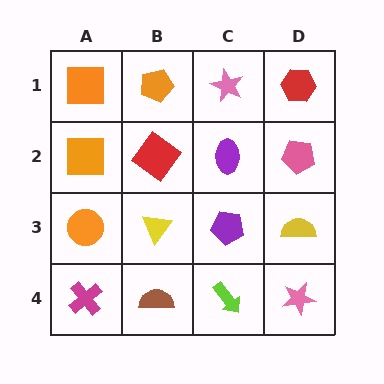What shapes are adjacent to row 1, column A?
An orange square (row 2, column A), an orange pentagon (row 1, column B).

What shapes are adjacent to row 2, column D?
A red hexagon (row 1, column D), a yellow semicircle (row 3, column D), a purple ellipse (row 2, column C).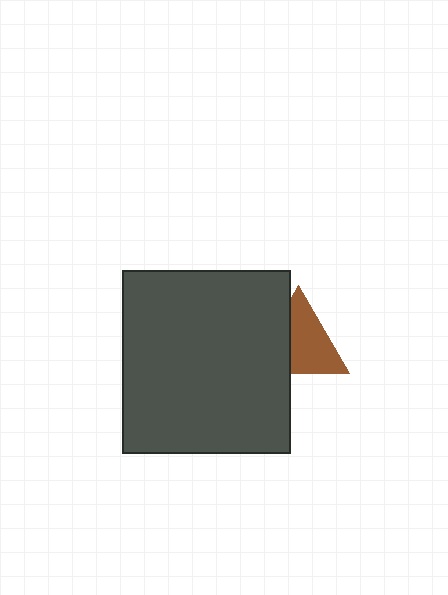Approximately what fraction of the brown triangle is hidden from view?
Roughly 37% of the brown triangle is hidden behind the dark gray rectangle.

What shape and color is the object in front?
The object in front is a dark gray rectangle.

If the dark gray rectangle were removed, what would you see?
You would see the complete brown triangle.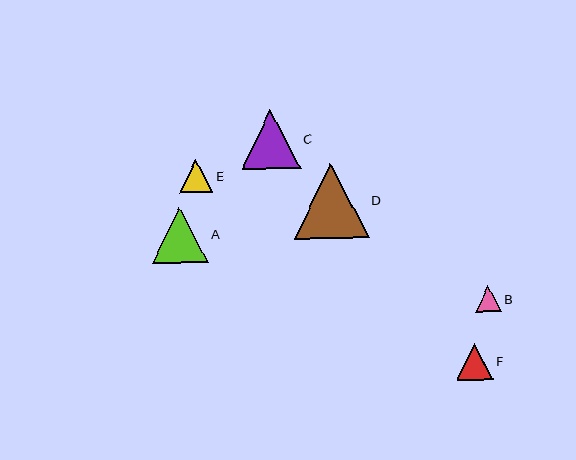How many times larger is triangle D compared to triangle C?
Triangle D is approximately 1.3 times the size of triangle C.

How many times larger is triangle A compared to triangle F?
Triangle A is approximately 1.5 times the size of triangle F.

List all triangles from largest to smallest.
From largest to smallest: D, C, A, F, E, B.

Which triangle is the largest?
Triangle D is the largest with a size of approximately 75 pixels.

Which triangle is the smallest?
Triangle B is the smallest with a size of approximately 26 pixels.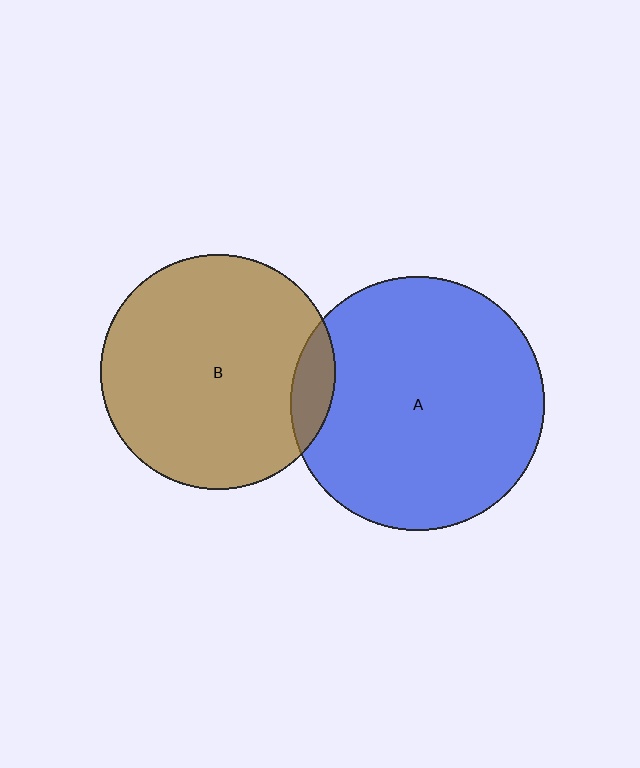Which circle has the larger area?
Circle A (blue).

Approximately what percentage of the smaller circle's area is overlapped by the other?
Approximately 10%.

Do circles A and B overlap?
Yes.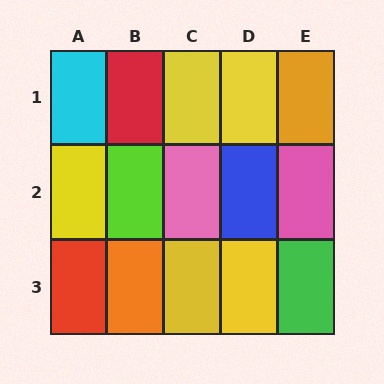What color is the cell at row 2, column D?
Blue.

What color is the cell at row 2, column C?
Pink.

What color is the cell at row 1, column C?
Yellow.